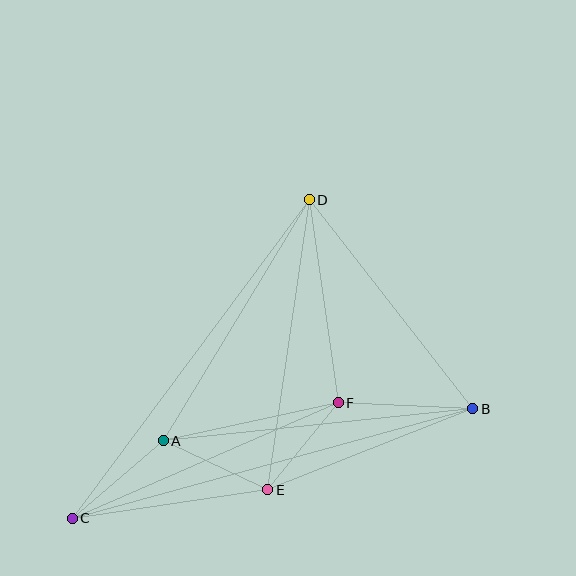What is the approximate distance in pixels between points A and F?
The distance between A and F is approximately 179 pixels.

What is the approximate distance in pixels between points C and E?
The distance between C and E is approximately 197 pixels.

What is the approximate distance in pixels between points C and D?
The distance between C and D is approximately 397 pixels.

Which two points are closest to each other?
Points E and F are closest to each other.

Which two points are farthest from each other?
Points B and C are farthest from each other.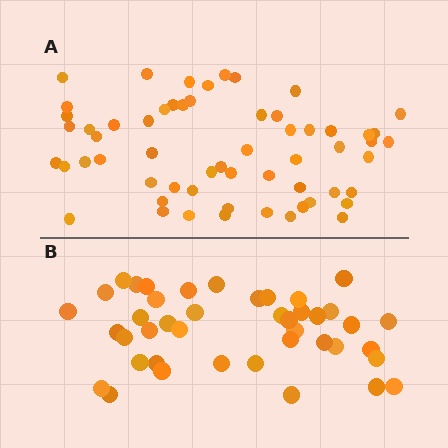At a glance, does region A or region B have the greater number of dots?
Region A (the top region) has more dots.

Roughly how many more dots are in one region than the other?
Region A has approximately 15 more dots than region B.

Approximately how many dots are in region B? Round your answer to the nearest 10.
About 40 dots. (The exact count is 42, which rounds to 40.)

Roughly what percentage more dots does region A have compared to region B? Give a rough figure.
About 40% more.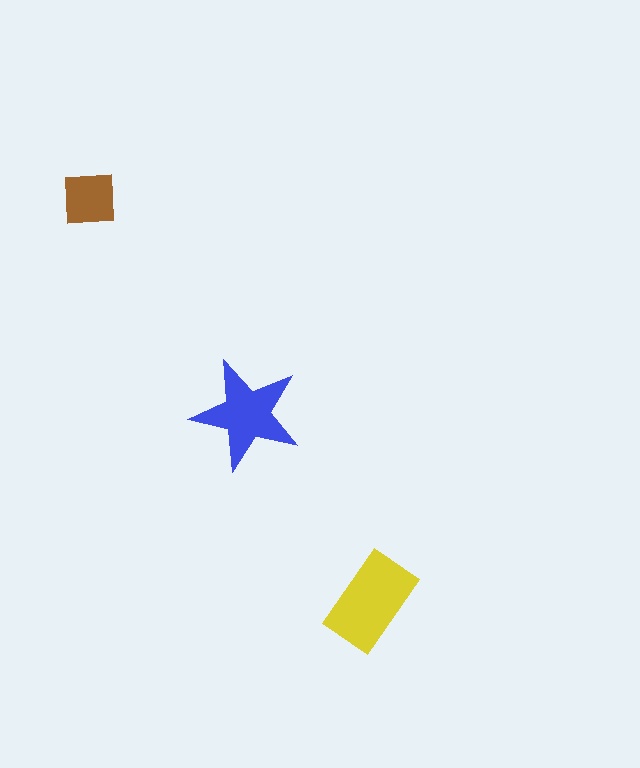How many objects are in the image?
There are 3 objects in the image.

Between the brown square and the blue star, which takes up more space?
The blue star.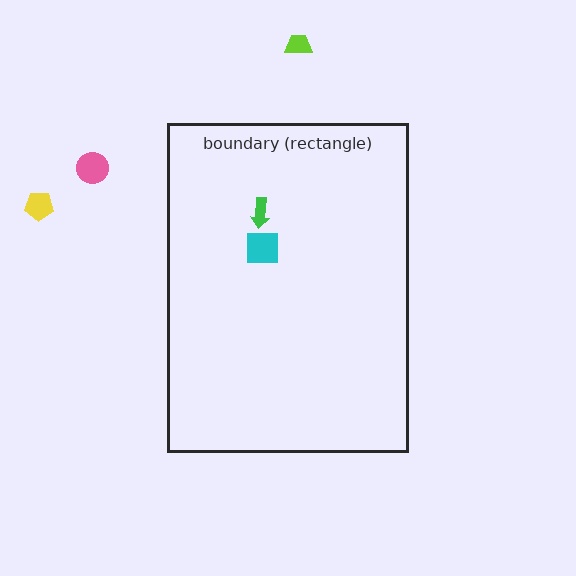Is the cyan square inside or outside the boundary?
Inside.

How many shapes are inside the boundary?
2 inside, 3 outside.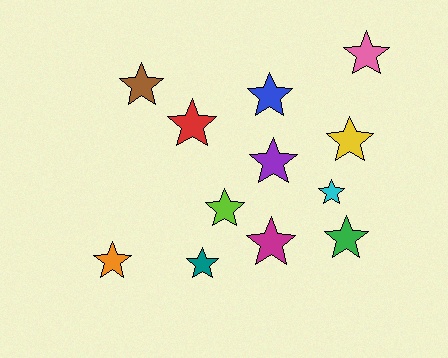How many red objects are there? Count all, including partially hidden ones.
There is 1 red object.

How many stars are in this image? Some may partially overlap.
There are 12 stars.